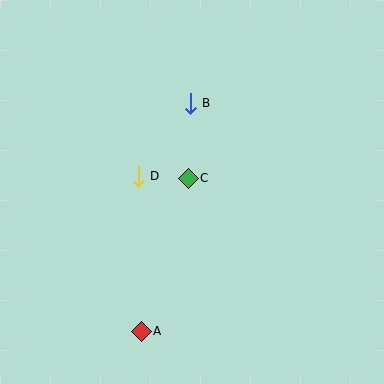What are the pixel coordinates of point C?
Point C is at (188, 178).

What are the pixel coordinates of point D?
Point D is at (138, 177).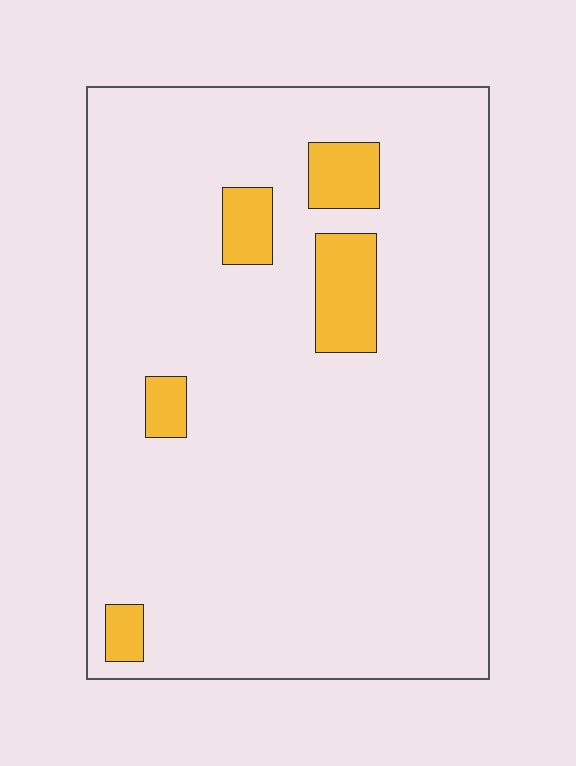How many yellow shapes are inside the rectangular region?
5.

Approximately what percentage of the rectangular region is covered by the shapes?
Approximately 10%.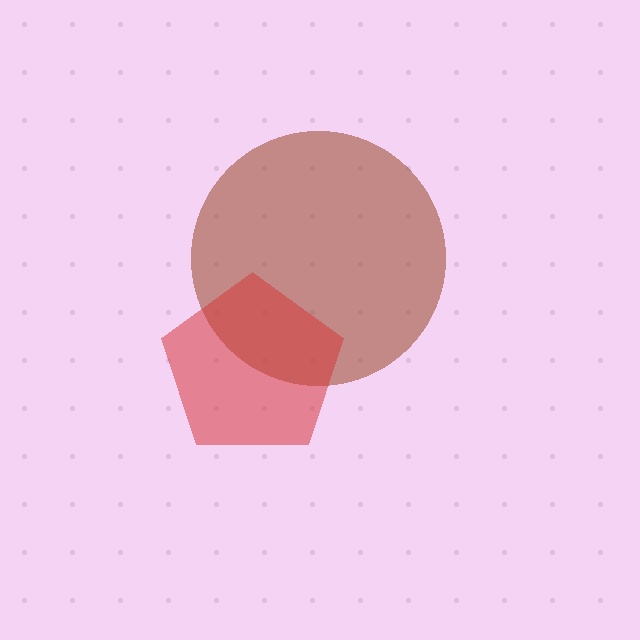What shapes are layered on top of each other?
The layered shapes are: a brown circle, a red pentagon.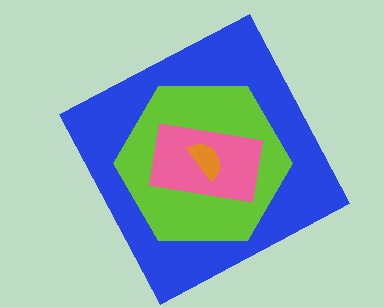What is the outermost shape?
The blue square.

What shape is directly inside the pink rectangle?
The orange semicircle.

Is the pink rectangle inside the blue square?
Yes.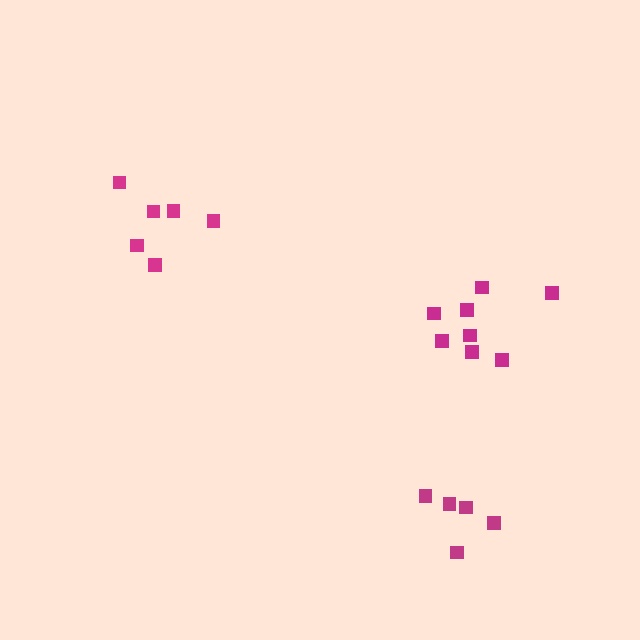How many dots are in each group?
Group 1: 5 dots, Group 2: 8 dots, Group 3: 6 dots (19 total).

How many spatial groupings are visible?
There are 3 spatial groupings.